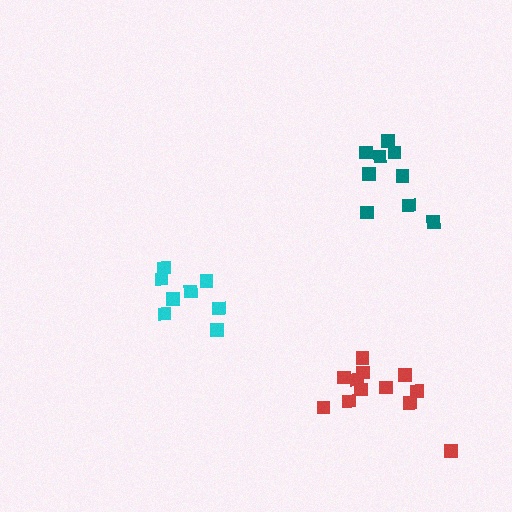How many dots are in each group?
Group 1: 8 dots, Group 2: 9 dots, Group 3: 12 dots (29 total).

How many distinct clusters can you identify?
There are 3 distinct clusters.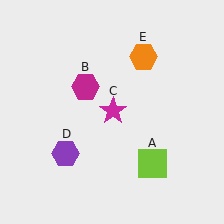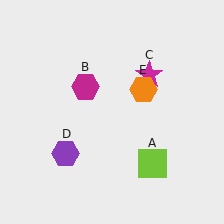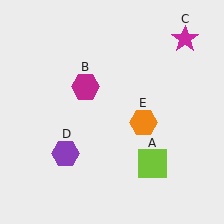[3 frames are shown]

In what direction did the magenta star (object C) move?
The magenta star (object C) moved up and to the right.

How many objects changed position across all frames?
2 objects changed position: magenta star (object C), orange hexagon (object E).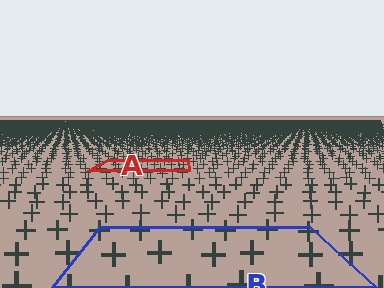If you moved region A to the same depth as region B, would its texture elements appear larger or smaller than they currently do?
They would appear larger. At a closer depth, the same texture elements are projected at a bigger on-screen size.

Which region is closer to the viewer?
Region B is closer. The texture elements there are larger and more spread out.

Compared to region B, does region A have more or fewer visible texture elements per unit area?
Region A has more texture elements per unit area — they are packed more densely because it is farther away.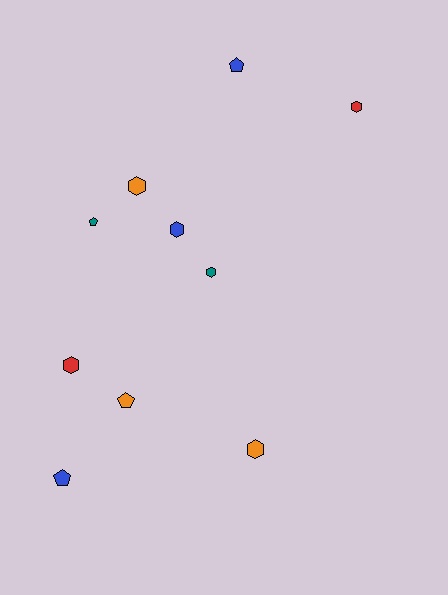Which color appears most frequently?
Orange, with 3 objects.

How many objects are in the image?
There are 10 objects.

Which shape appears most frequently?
Hexagon, with 6 objects.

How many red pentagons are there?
There are no red pentagons.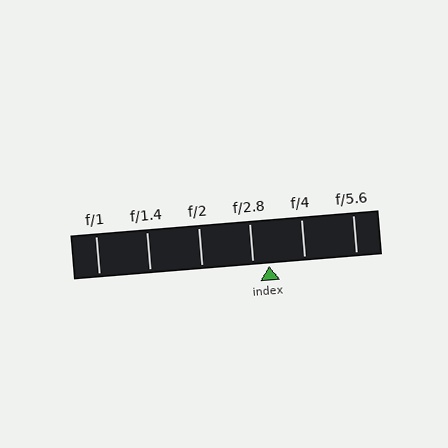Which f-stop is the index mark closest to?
The index mark is closest to f/2.8.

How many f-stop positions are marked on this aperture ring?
There are 6 f-stop positions marked.